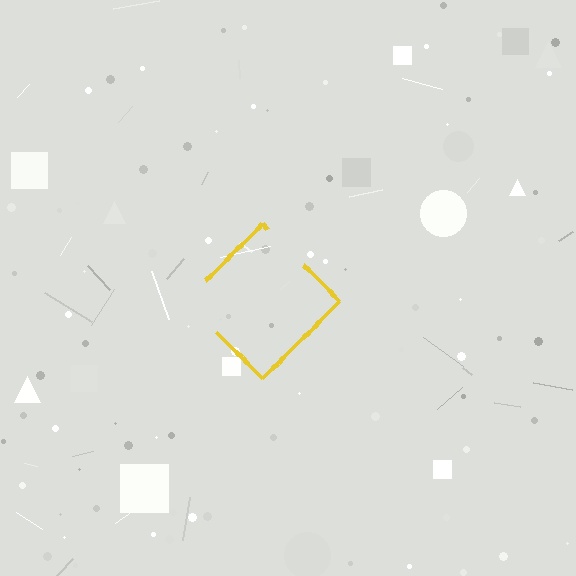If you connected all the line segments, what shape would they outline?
They would outline a diamond.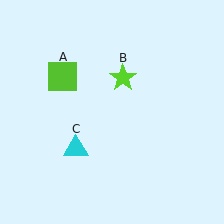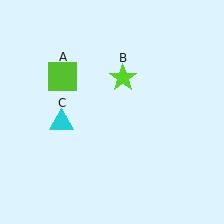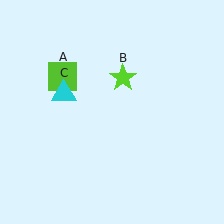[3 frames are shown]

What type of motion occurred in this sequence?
The cyan triangle (object C) rotated clockwise around the center of the scene.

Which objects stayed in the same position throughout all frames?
Lime square (object A) and lime star (object B) remained stationary.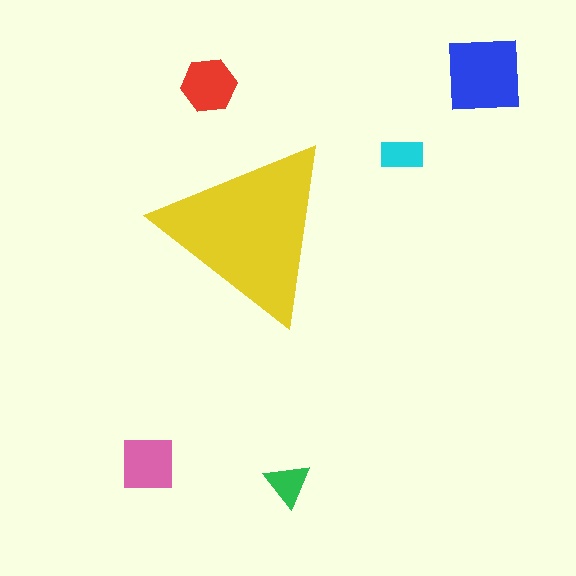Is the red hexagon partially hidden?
No, the red hexagon is fully visible.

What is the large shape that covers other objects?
A yellow triangle.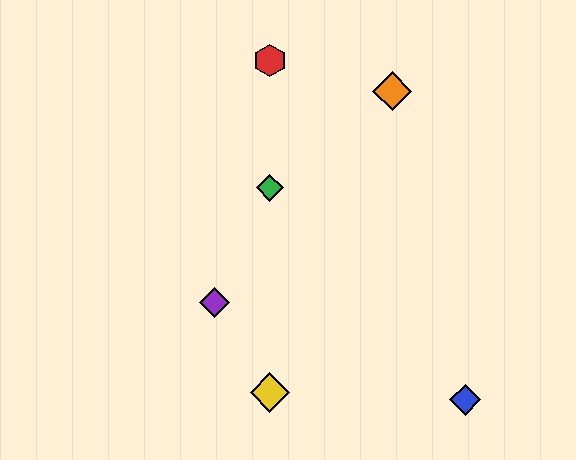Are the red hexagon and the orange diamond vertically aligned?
No, the red hexagon is at x≈270 and the orange diamond is at x≈392.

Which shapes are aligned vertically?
The red hexagon, the green diamond, the yellow diamond are aligned vertically.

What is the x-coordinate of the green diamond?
The green diamond is at x≈270.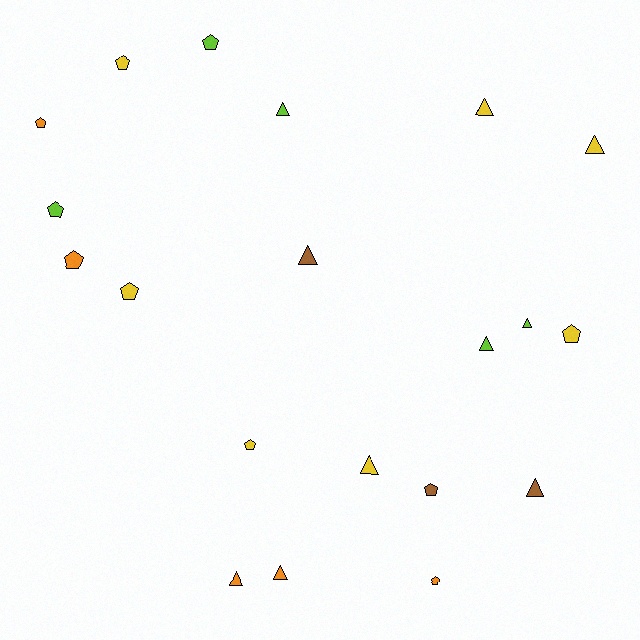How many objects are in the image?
There are 20 objects.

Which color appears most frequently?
Yellow, with 7 objects.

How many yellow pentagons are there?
There are 4 yellow pentagons.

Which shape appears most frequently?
Triangle, with 10 objects.